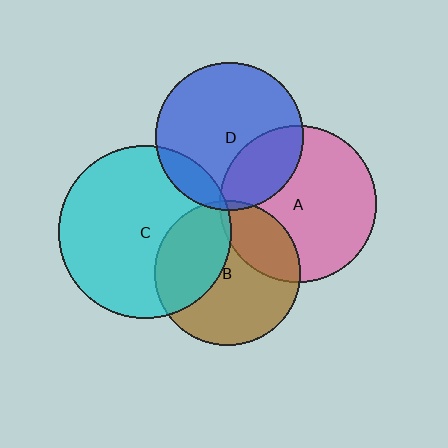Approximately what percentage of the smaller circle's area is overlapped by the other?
Approximately 25%.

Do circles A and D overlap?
Yes.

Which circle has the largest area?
Circle C (cyan).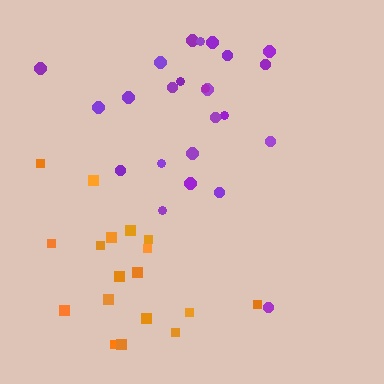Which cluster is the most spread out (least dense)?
Orange.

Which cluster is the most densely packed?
Purple.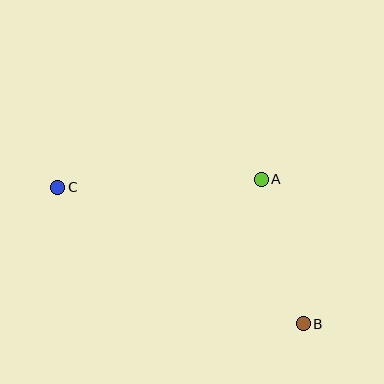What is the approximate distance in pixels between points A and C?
The distance between A and C is approximately 204 pixels.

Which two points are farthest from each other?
Points B and C are farthest from each other.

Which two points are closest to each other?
Points A and B are closest to each other.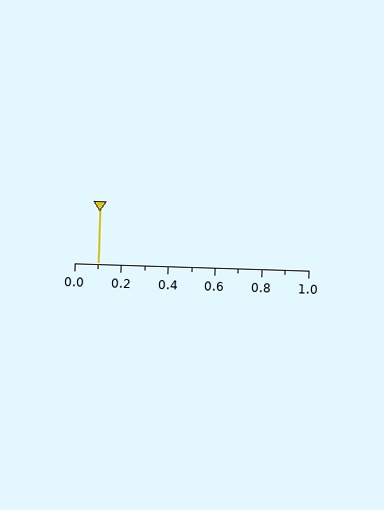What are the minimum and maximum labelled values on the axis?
The axis runs from 0.0 to 1.0.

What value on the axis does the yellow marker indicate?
The marker indicates approximately 0.1.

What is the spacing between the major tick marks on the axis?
The major ticks are spaced 0.2 apart.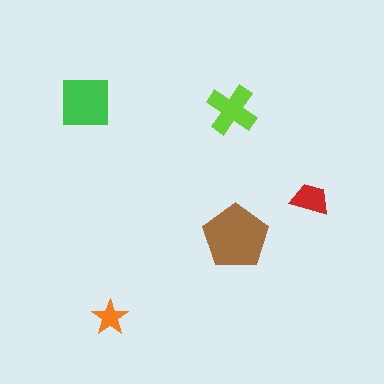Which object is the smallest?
The orange star.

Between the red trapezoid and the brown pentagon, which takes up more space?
The brown pentagon.